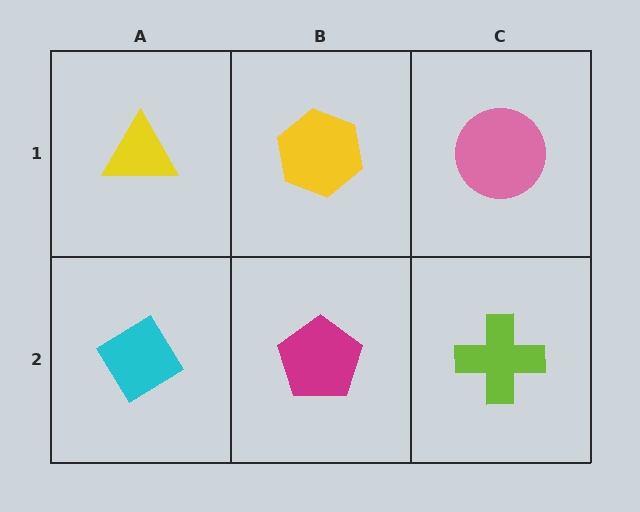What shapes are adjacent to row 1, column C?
A lime cross (row 2, column C), a yellow hexagon (row 1, column B).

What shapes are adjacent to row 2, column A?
A yellow triangle (row 1, column A), a magenta pentagon (row 2, column B).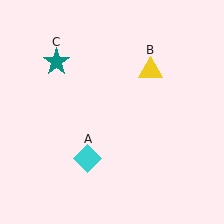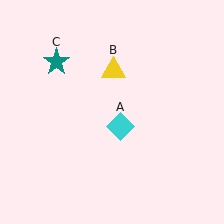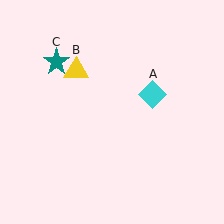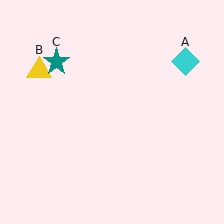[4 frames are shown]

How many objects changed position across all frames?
2 objects changed position: cyan diamond (object A), yellow triangle (object B).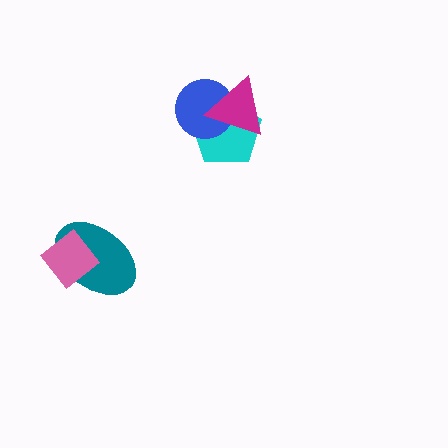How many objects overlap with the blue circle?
2 objects overlap with the blue circle.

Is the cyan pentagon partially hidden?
Yes, it is partially covered by another shape.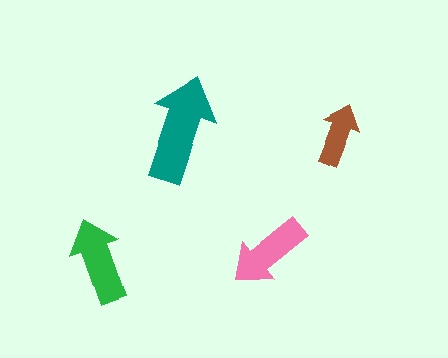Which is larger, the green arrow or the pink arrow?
The green one.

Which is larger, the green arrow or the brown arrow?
The green one.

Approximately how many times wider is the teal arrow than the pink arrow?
About 1.5 times wider.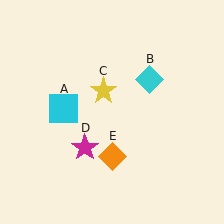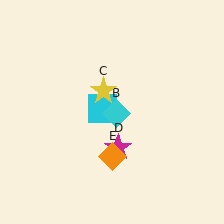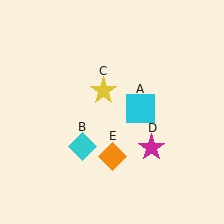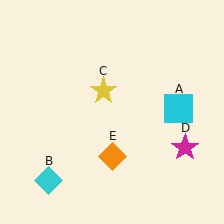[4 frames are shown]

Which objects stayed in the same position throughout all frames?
Yellow star (object C) and orange diamond (object E) remained stationary.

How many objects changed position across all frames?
3 objects changed position: cyan square (object A), cyan diamond (object B), magenta star (object D).